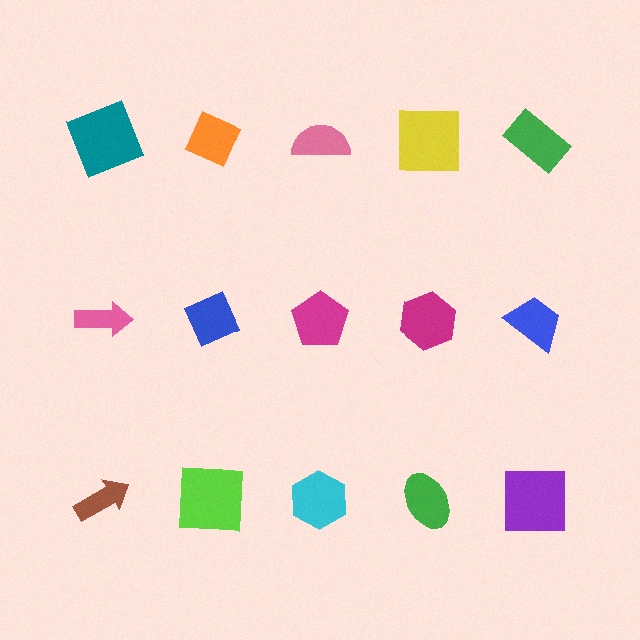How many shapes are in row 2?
5 shapes.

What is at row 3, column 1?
A brown arrow.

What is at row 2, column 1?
A pink arrow.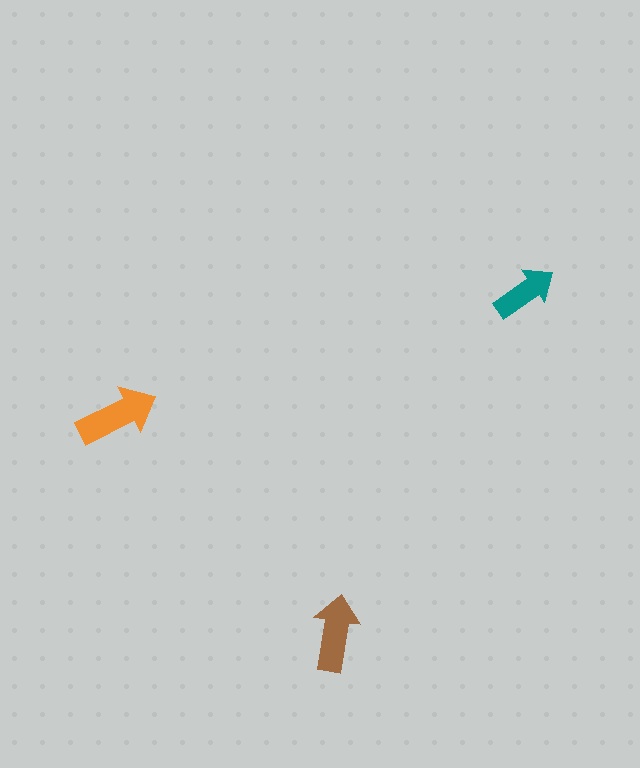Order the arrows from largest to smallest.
the orange one, the brown one, the teal one.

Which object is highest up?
The teal arrow is topmost.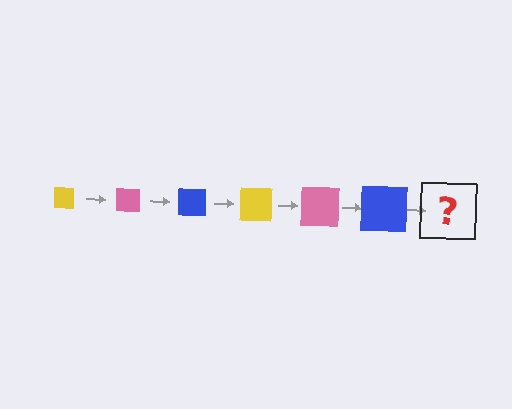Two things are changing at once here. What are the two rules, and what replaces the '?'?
The two rules are that the square grows larger each step and the color cycles through yellow, pink, and blue. The '?' should be a yellow square, larger than the previous one.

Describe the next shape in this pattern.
It should be a yellow square, larger than the previous one.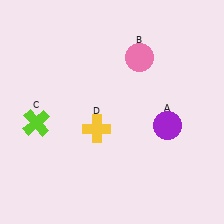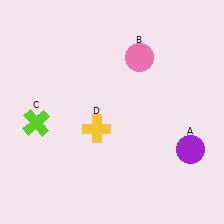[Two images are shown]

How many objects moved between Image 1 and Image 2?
1 object moved between the two images.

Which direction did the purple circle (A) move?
The purple circle (A) moved down.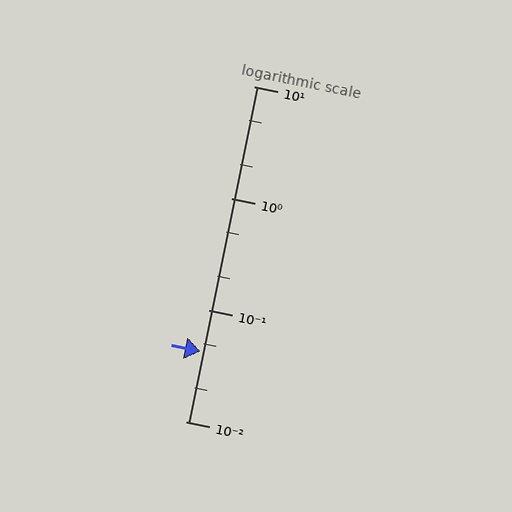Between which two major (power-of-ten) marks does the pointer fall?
The pointer is between 0.01 and 0.1.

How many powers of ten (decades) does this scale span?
The scale spans 3 decades, from 0.01 to 10.